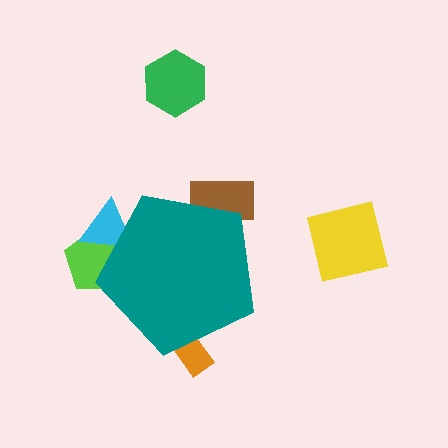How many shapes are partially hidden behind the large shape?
4 shapes are partially hidden.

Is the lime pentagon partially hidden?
Yes, the lime pentagon is partially hidden behind the teal pentagon.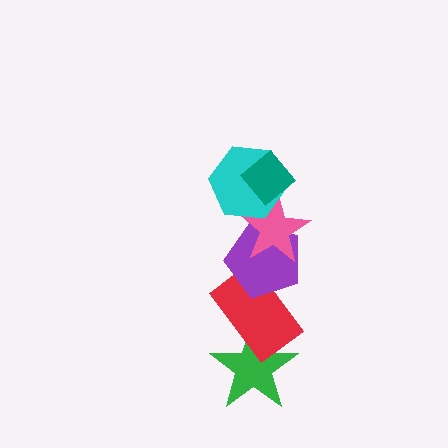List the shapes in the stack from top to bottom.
From top to bottom: the teal diamond, the cyan hexagon, the pink star, the purple pentagon, the red rectangle, the green star.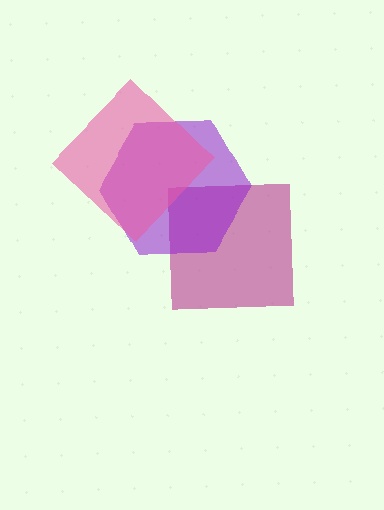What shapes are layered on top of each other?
The layered shapes are: a magenta square, a purple hexagon, a pink diamond.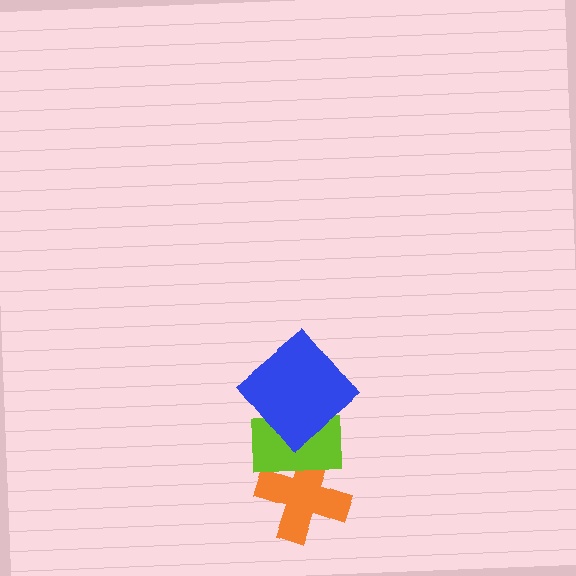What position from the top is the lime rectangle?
The lime rectangle is 2nd from the top.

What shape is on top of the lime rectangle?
The blue diamond is on top of the lime rectangle.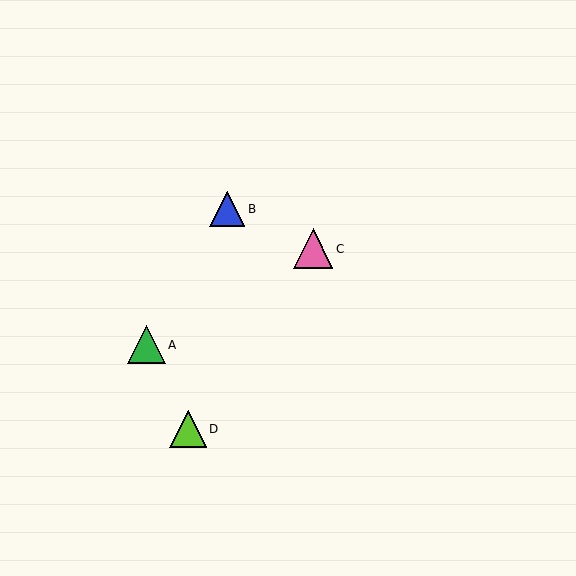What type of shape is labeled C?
Shape C is a pink triangle.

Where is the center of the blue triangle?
The center of the blue triangle is at (227, 209).